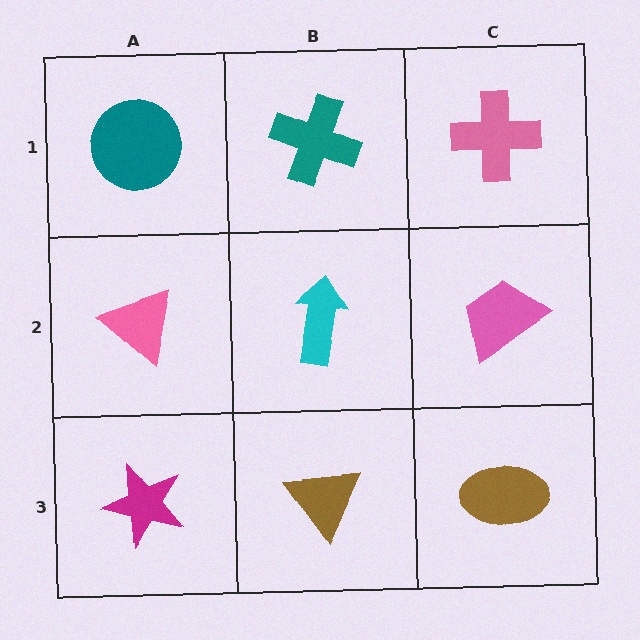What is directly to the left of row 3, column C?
A brown triangle.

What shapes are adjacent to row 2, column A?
A teal circle (row 1, column A), a magenta star (row 3, column A), a cyan arrow (row 2, column B).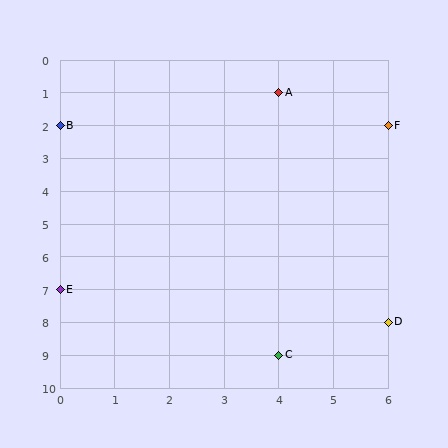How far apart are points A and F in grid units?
Points A and F are 2 columns and 1 row apart (about 2.2 grid units diagonally).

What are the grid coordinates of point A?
Point A is at grid coordinates (4, 1).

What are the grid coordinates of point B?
Point B is at grid coordinates (0, 2).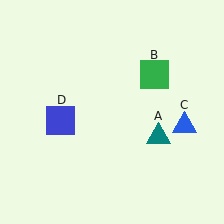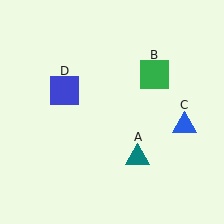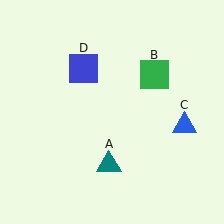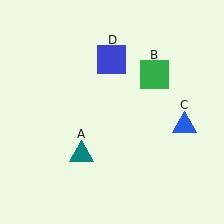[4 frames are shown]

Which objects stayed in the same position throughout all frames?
Green square (object B) and blue triangle (object C) remained stationary.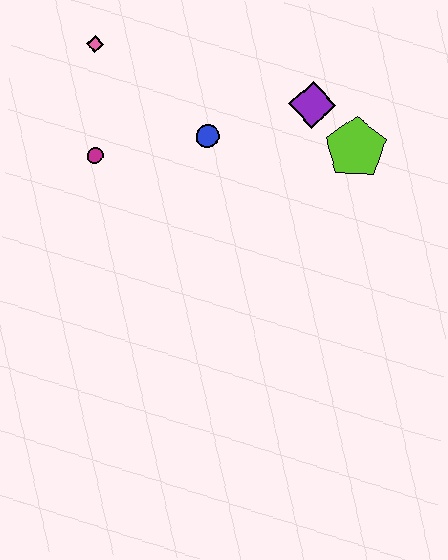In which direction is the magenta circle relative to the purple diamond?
The magenta circle is to the left of the purple diamond.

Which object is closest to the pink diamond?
The magenta circle is closest to the pink diamond.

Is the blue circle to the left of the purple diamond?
Yes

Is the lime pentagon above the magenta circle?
Yes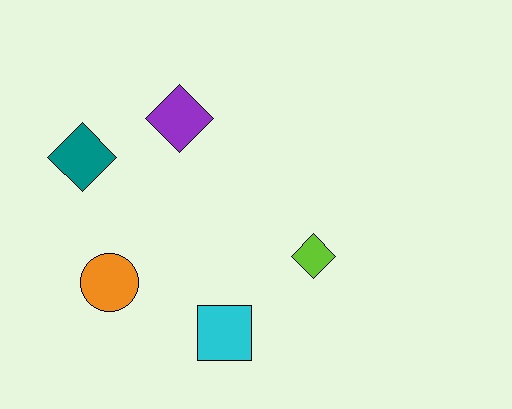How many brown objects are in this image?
There are no brown objects.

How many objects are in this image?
There are 5 objects.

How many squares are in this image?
There is 1 square.